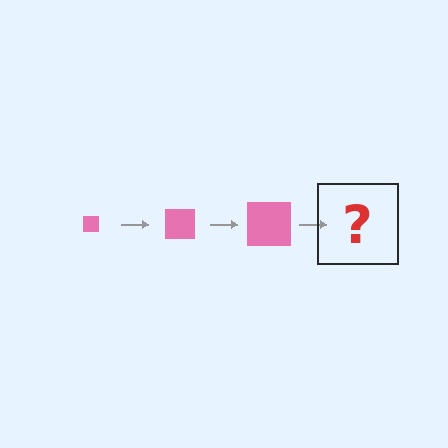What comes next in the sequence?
The next element should be a pink square, larger than the previous one.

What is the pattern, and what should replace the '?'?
The pattern is that the square gets progressively larger each step. The '?' should be a pink square, larger than the previous one.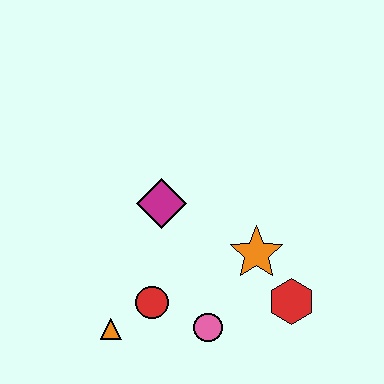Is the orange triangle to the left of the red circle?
Yes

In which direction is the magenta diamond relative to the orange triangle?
The magenta diamond is above the orange triangle.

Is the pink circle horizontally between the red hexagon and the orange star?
No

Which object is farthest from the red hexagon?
The orange triangle is farthest from the red hexagon.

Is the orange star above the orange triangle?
Yes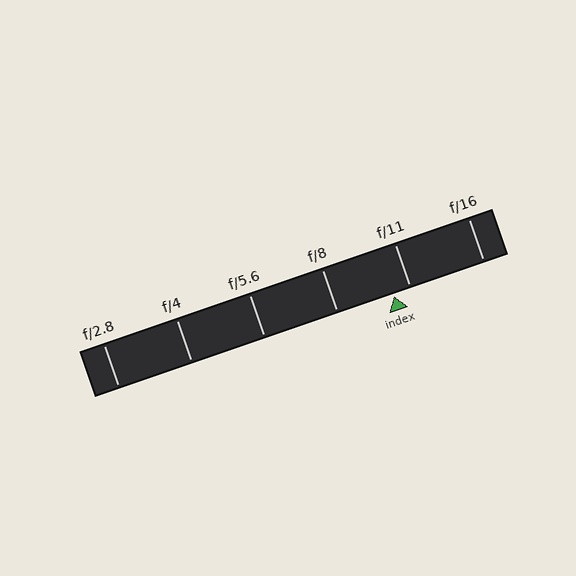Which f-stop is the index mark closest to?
The index mark is closest to f/11.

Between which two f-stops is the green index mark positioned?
The index mark is between f/8 and f/11.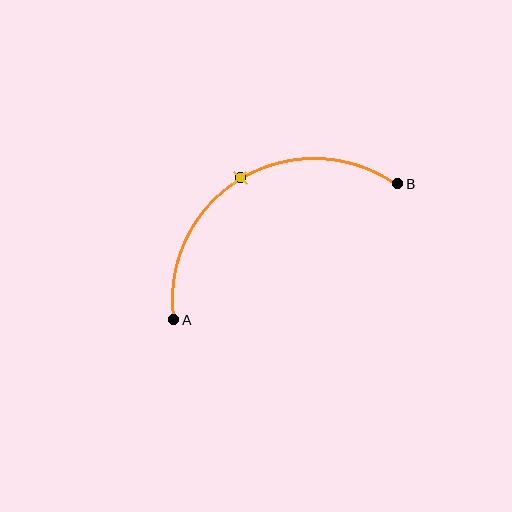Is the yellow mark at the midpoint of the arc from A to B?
Yes. The yellow mark lies on the arc at equal arc-length from both A and B — it is the arc midpoint.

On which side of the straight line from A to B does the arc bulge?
The arc bulges above the straight line connecting A and B.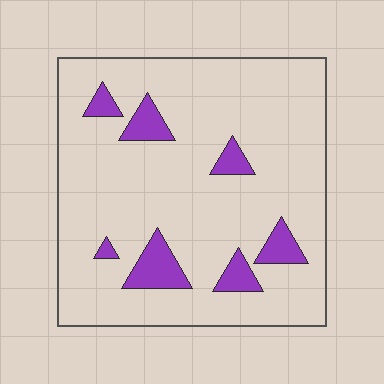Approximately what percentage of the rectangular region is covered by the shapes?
Approximately 10%.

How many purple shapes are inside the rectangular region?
7.